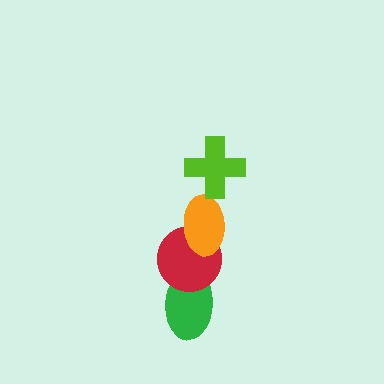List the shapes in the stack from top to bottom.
From top to bottom: the lime cross, the orange ellipse, the red circle, the green ellipse.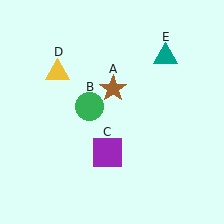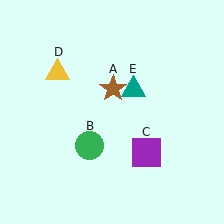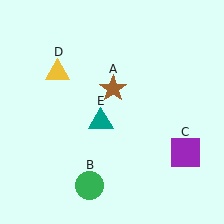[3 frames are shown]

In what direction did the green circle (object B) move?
The green circle (object B) moved down.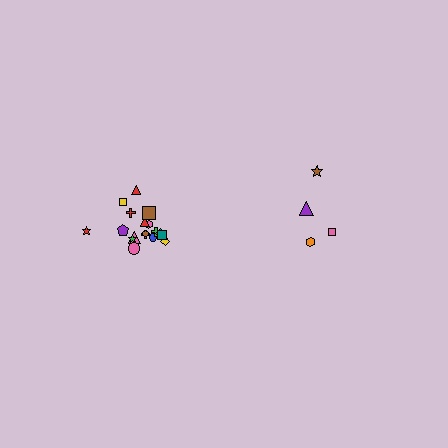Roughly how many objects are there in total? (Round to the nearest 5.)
Roughly 20 objects in total.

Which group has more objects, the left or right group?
The left group.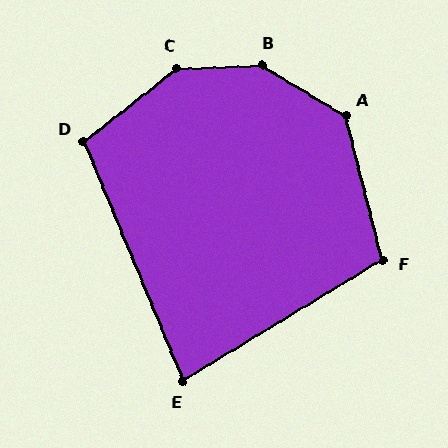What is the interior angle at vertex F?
Approximately 107 degrees (obtuse).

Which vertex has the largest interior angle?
B, at approximately 147 degrees.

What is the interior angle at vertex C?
Approximately 143 degrees (obtuse).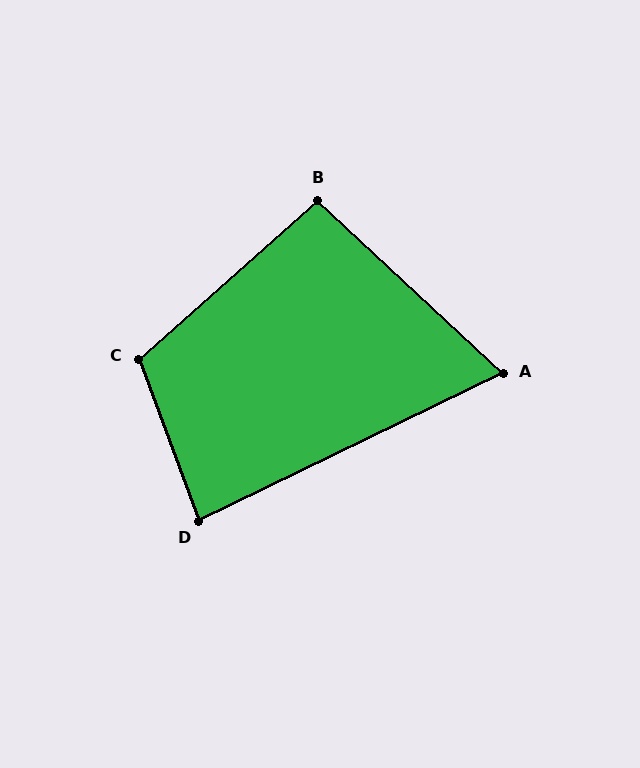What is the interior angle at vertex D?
Approximately 84 degrees (acute).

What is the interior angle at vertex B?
Approximately 96 degrees (obtuse).